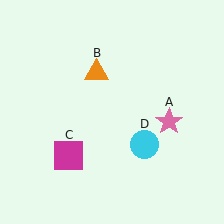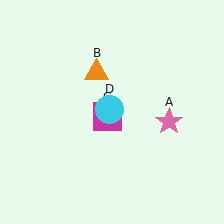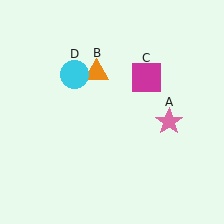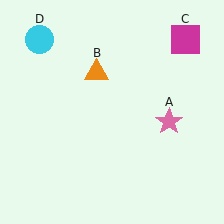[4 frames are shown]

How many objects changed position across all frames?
2 objects changed position: magenta square (object C), cyan circle (object D).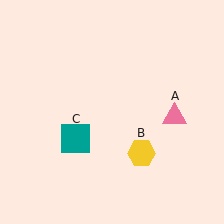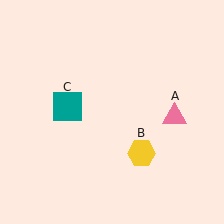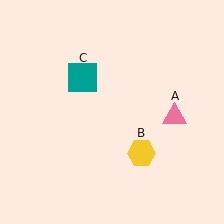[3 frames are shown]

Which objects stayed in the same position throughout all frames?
Pink triangle (object A) and yellow hexagon (object B) remained stationary.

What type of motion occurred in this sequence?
The teal square (object C) rotated clockwise around the center of the scene.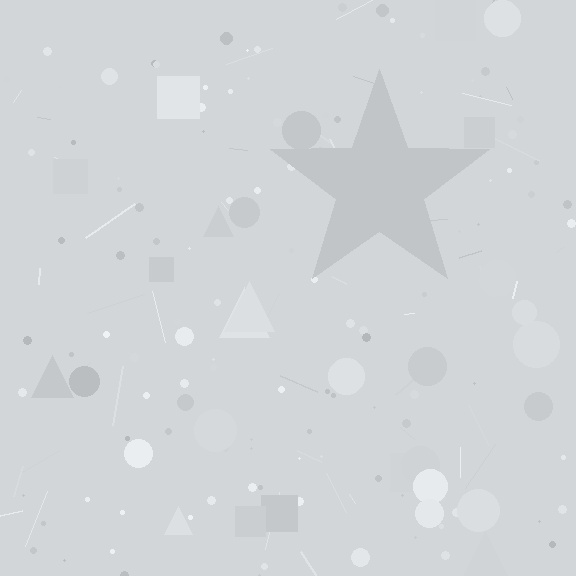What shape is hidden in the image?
A star is hidden in the image.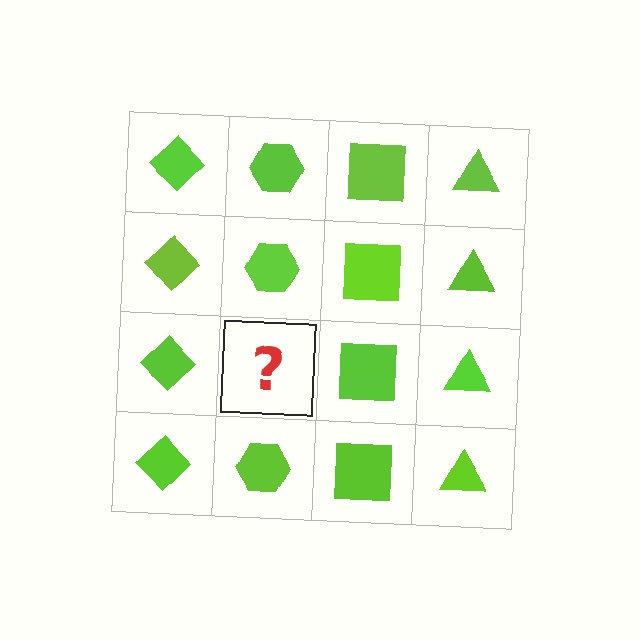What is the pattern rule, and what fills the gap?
The rule is that each column has a consistent shape. The gap should be filled with a lime hexagon.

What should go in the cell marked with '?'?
The missing cell should contain a lime hexagon.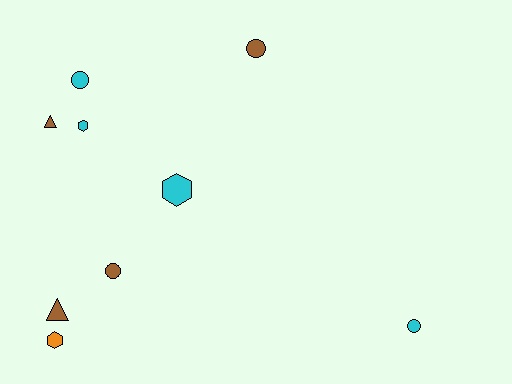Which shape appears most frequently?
Circle, with 4 objects.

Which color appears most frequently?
Brown, with 4 objects.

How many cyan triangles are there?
There are no cyan triangles.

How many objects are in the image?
There are 9 objects.